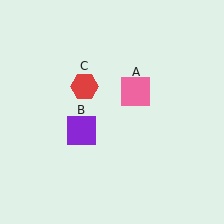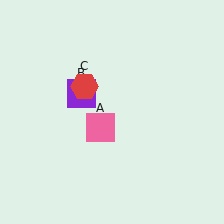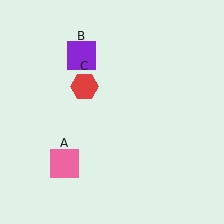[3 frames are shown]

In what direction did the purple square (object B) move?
The purple square (object B) moved up.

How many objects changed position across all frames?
2 objects changed position: pink square (object A), purple square (object B).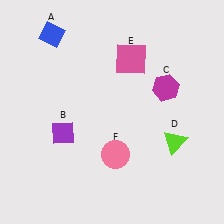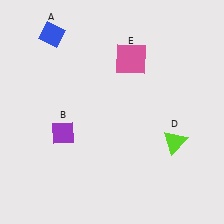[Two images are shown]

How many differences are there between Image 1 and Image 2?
There are 2 differences between the two images.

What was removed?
The magenta hexagon (C), the pink circle (F) were removed in Image 2.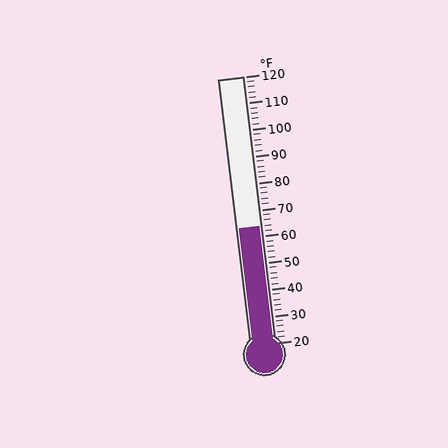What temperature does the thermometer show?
The thermometer shows approximately 64°F.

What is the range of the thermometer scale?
The thermometer scale ranges from 20°F to 120°F.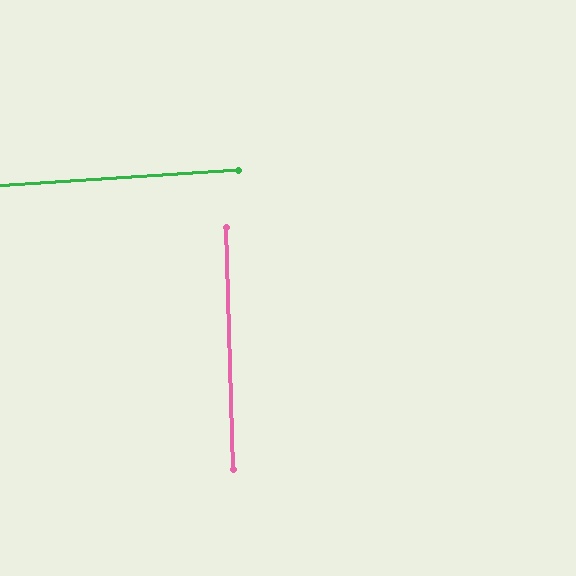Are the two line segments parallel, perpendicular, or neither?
Perpendicular — they meet at approximately 88°.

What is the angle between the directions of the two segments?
Approximately 88 degrees.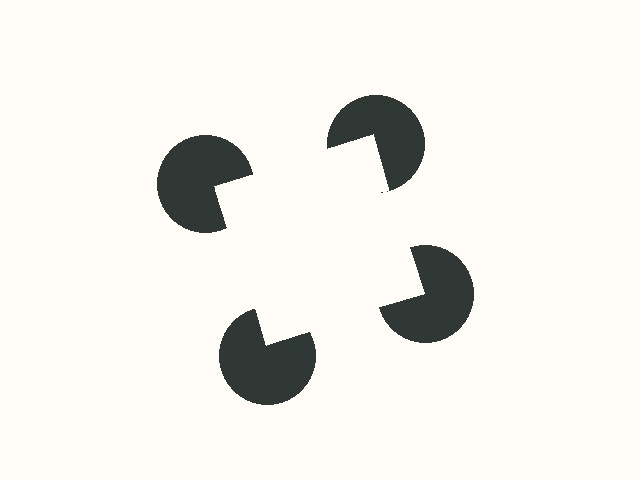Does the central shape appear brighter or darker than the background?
It typically appears slightly brighter than the background, even though no actual brightness change is drawn.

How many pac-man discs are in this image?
There are 4 — one at each vertex of the illusory square.